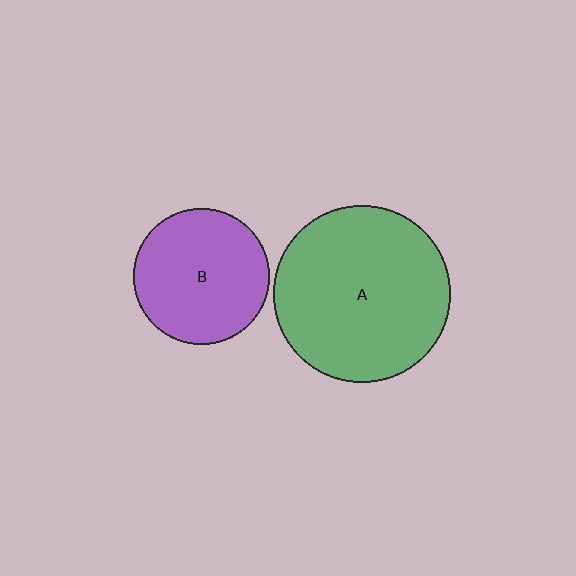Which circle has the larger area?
Circle A (green).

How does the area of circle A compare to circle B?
Approximately 1.7 times.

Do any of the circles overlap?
No, none of the circles overlap.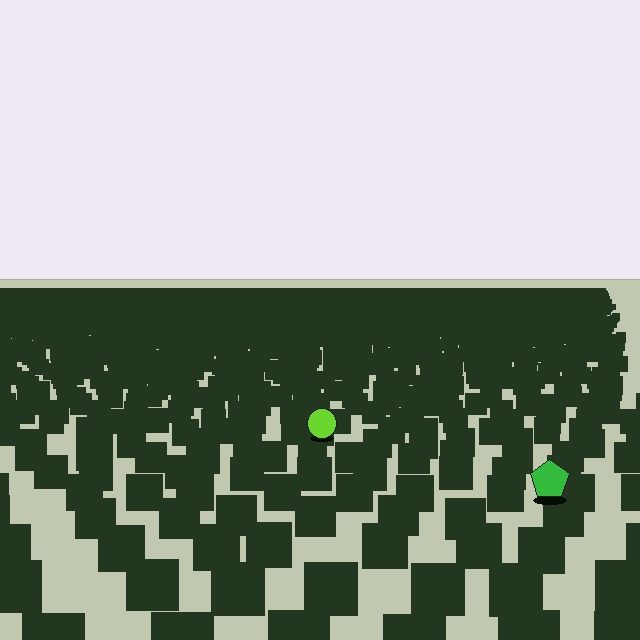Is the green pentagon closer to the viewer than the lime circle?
Yes. The green pentagon is closer — you can tell from the texture gradient: the ground texture is coarser near it.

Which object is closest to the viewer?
The green pentagon is closest. The texture marks near it are larger and more spread out.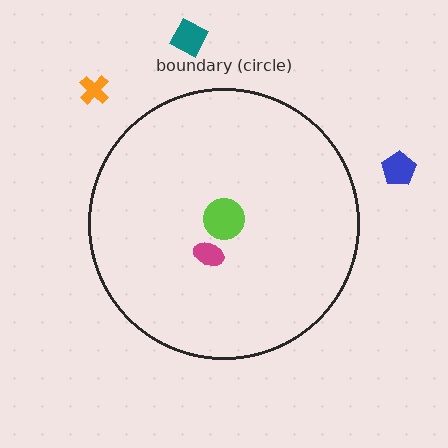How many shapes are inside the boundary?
2 inside, 3 outside.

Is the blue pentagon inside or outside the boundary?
Outside.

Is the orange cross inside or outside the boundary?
Outside.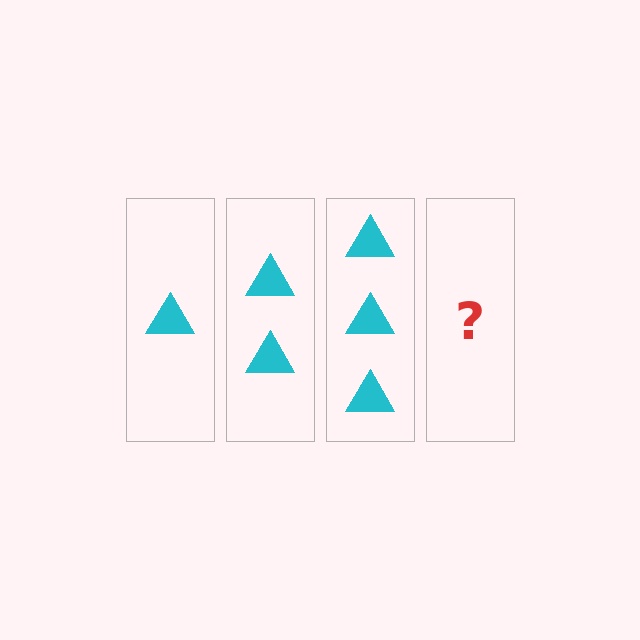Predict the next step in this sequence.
The next step is 4 triangles.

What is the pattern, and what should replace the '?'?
The pattern is that each step adds one more triangle. The '?' should be 4 triangles.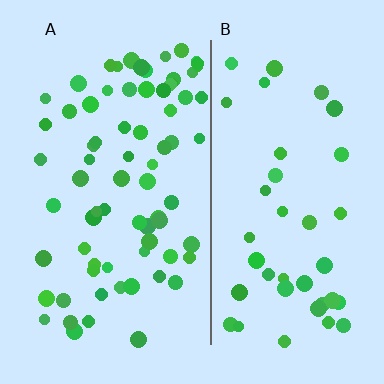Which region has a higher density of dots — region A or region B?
A (the left).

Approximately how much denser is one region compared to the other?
Approximately 1.8× — region A over region B.